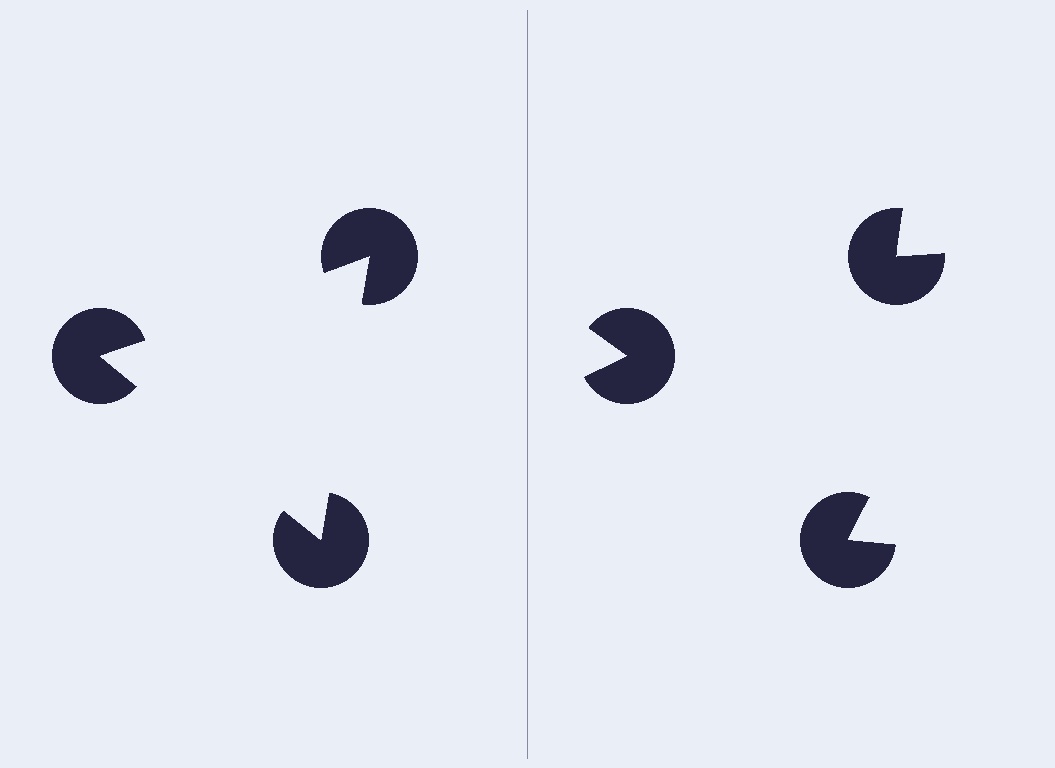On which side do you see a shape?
An illusory triangle appears on the left side. On the right side the wedge cuts are rotated, so no coherent shape forms.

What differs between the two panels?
The pac-man discs are positioned identically on both sides; only the wedge orientations differ. On the left they align to a triangle; on the right they are misaligned.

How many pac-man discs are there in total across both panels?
6 — 3 on each side.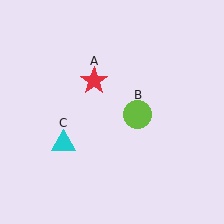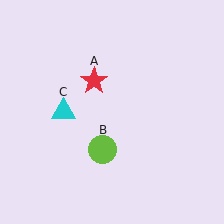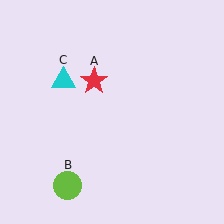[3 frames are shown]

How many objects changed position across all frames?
2 objects changed position: lime circle (object B), cyan triangle (object C).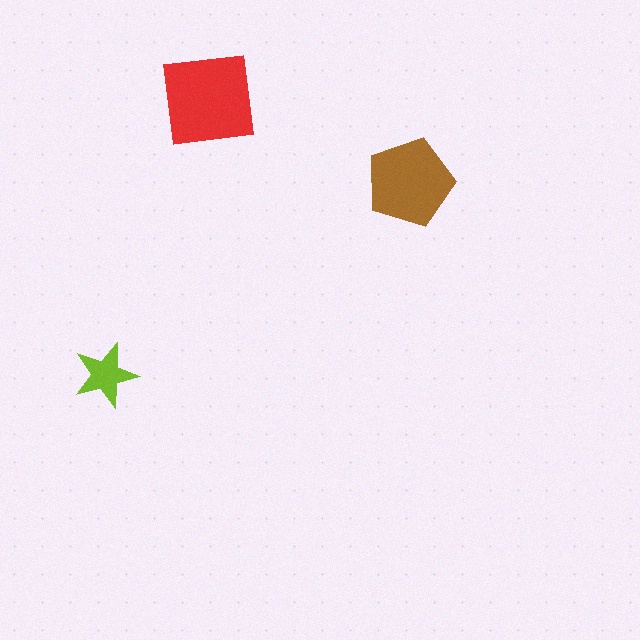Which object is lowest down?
The lime star is bottommost.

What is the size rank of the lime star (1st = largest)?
3rd.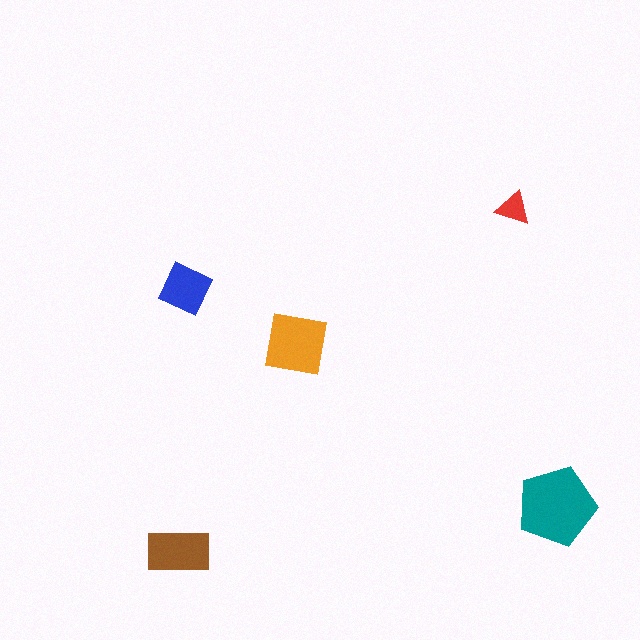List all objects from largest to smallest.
The teal pentagon, the orange square, the brown rectangle, the blue square, the red triangle.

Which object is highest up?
The red triangle is topmost.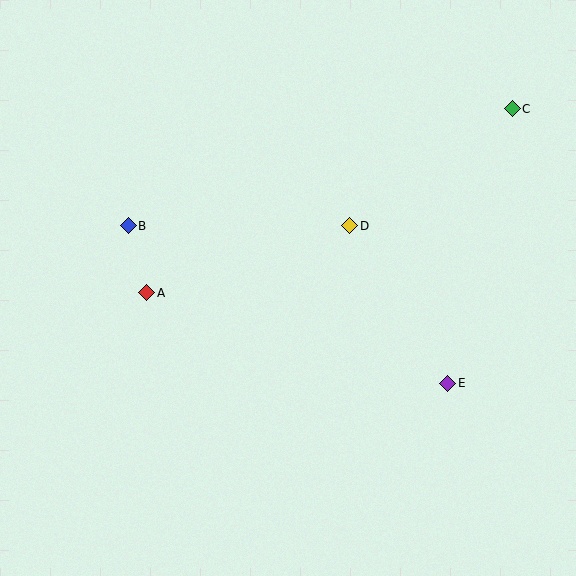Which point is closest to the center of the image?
Point D at (350, 226) is closest to the center.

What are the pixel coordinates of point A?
Point A is at (147, 293).